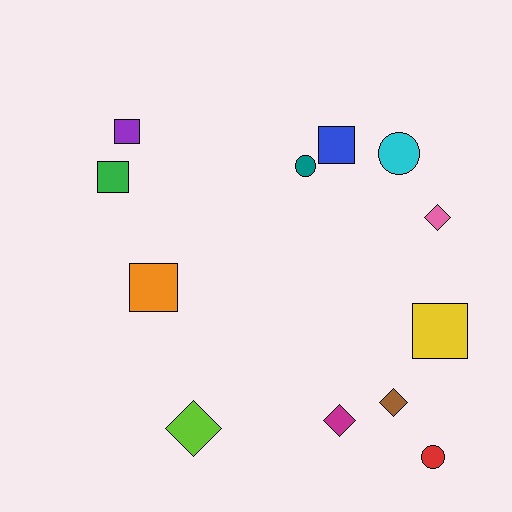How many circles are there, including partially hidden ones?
There are 3 circles.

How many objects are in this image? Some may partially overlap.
There are 12 objects.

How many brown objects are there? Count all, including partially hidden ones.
There is 1 brown object.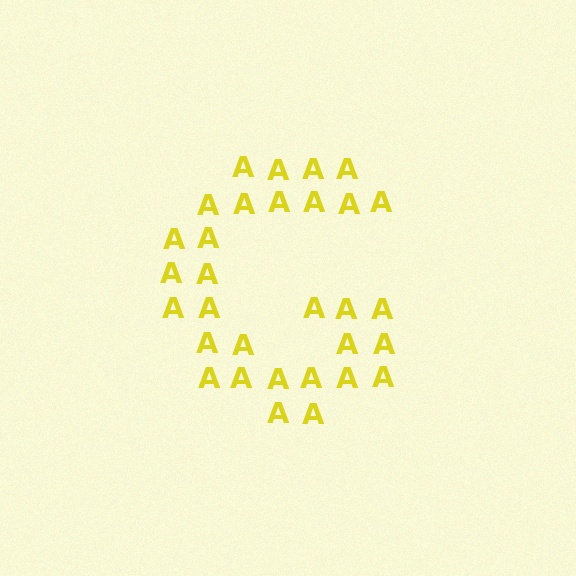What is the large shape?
The large shape is the letter G.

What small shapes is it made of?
It is made of small letter A's.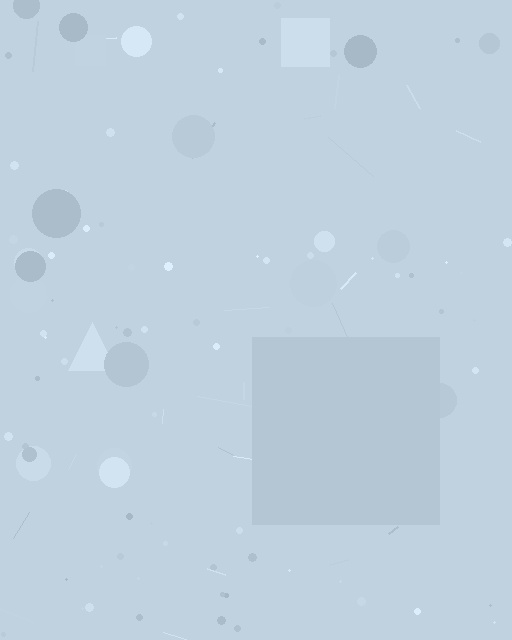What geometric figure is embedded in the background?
A square is embedded in the background.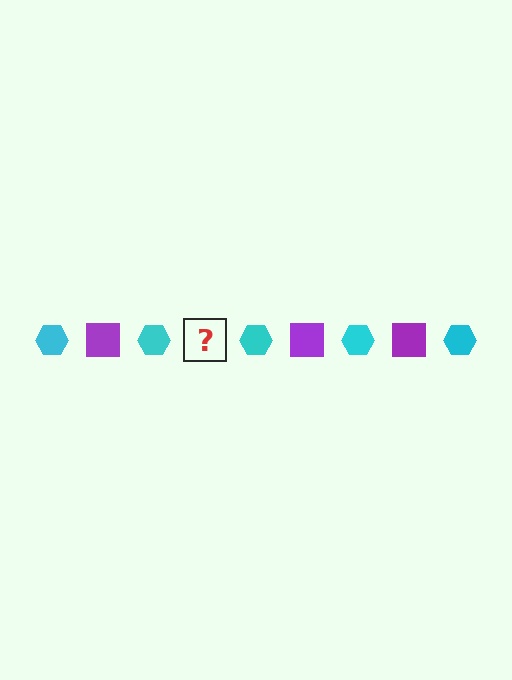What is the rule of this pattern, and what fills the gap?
The rule is that the pattern alternates between cyan hexagon and purple square. The gap should be filled with a purple square.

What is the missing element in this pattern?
The missing element is a purple square.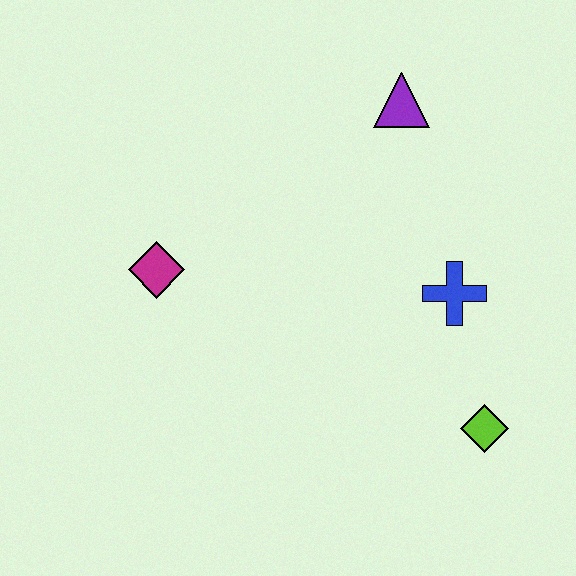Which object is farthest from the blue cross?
The magenta diamond is farthest from the blue cross.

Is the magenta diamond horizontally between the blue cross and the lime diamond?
No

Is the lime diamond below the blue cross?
Yes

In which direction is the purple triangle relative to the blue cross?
The purple triangle is above the blue cross.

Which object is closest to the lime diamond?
The blue cross is closest to the lime diamond.